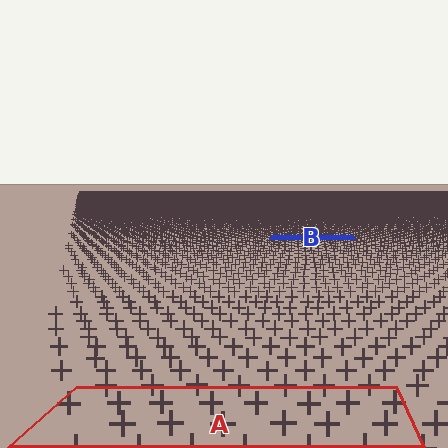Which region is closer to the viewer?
Region A is closer. The texture elements there are larger and more spread out.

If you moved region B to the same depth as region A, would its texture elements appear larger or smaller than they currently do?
They would appear larger. At a closer depth, the same texture elements are projected at a bigger on-screen size.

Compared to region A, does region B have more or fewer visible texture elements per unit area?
Region B has more texture elements per unit area — they are packed more densely because it is farther away.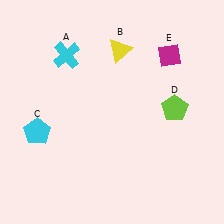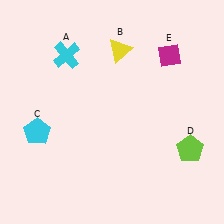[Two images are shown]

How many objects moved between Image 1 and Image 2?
1 object moved between the two images.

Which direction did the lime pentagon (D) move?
The lime pentagon (D) moved down.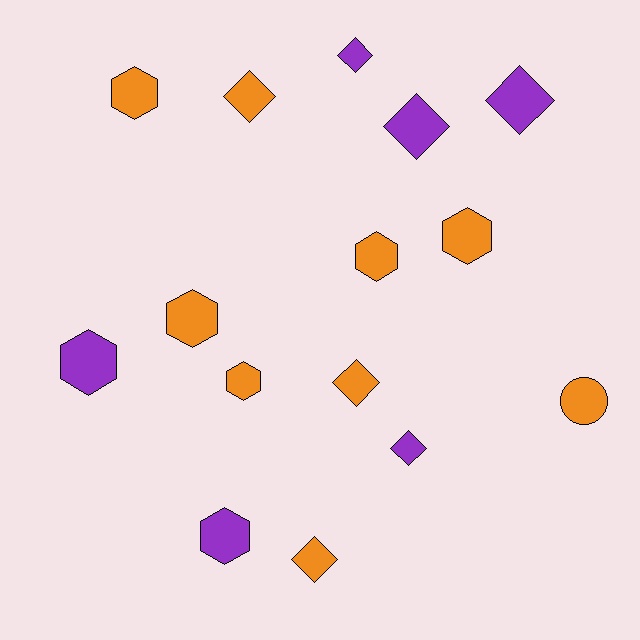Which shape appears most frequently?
Diamond, with 7 objects.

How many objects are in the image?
There are 15 objects.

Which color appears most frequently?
Orange, with 9 objects.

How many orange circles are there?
There is 1 orange circle.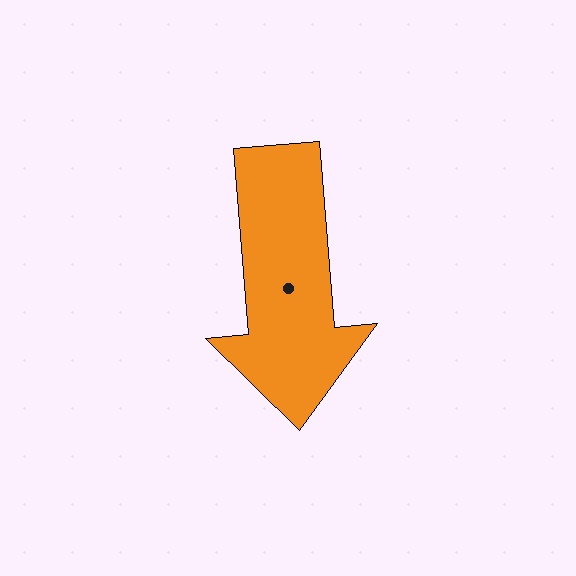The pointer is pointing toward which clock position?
Roughly 6 o'clock.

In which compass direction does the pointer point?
South.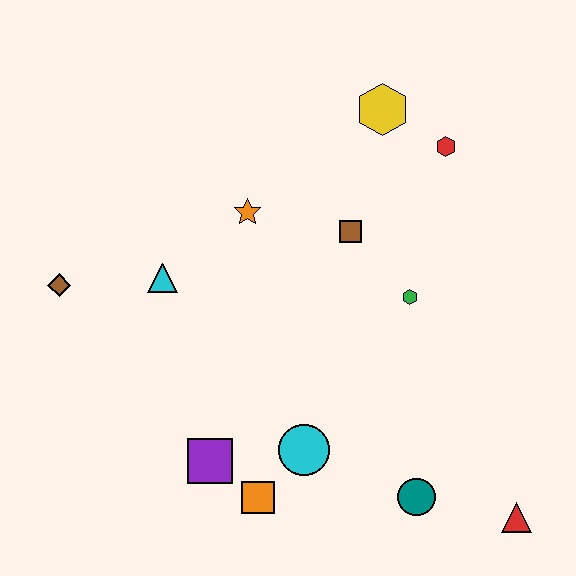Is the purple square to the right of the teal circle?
No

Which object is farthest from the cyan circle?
The yellow hexagon is farthest from the cyan circle.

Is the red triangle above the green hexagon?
No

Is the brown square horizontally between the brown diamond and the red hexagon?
Yes